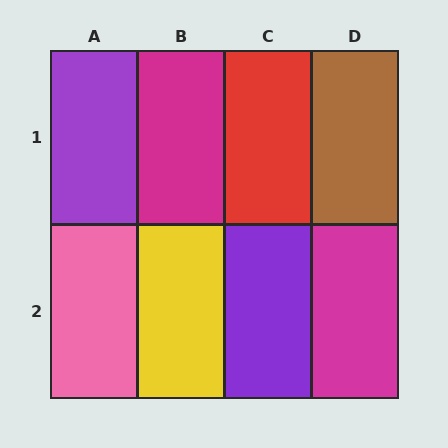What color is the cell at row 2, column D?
Magenta.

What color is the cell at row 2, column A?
Pink.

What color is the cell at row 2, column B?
Yellow.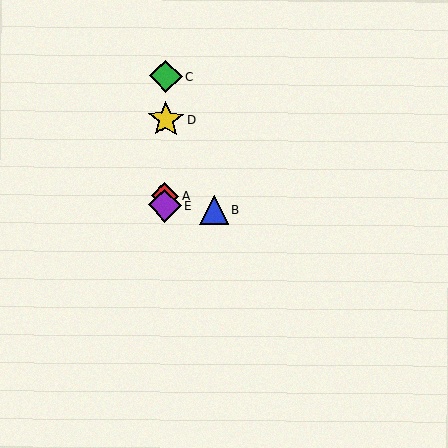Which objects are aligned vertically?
Objects A, C, D, E are aligned vertically.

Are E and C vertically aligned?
Yes, both are at x≈165.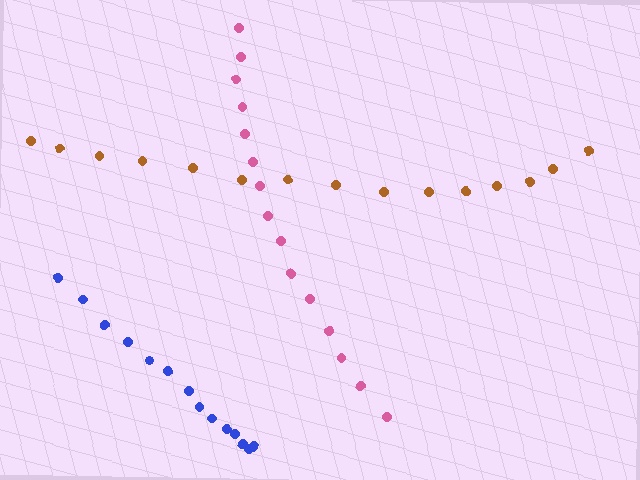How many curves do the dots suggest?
There are 3 distinct paths.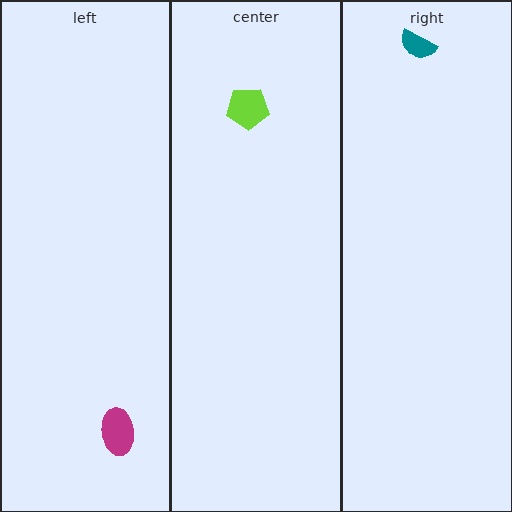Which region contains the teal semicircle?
The right region.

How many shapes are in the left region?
1.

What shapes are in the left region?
The magenta ellipse.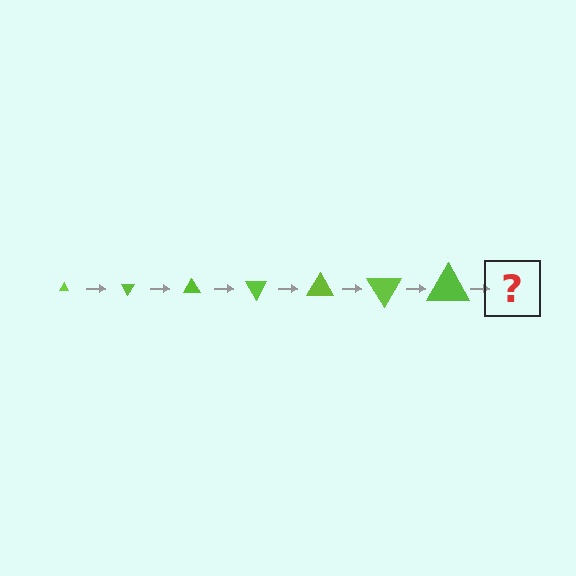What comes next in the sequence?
The next element should be a triangle, larger than the previous one and rotated 420 degrees from the start.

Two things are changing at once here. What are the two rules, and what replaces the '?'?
The two rules are that the triangle grows larger each step and it rotates 60 degrees each step. The '?' should be a triangle, larger than the previous one and rotated 420 degrees from the start.